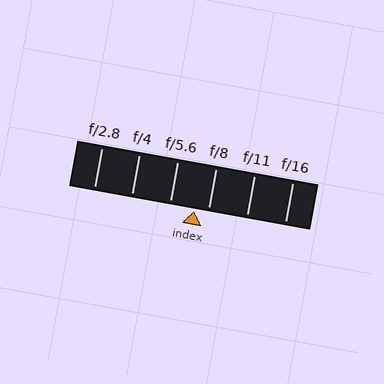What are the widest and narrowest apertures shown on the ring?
The widest aperture shown is f/2.8 and the narrowest is f/16.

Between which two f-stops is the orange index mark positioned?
The index mark is between f/5.6 and f/8.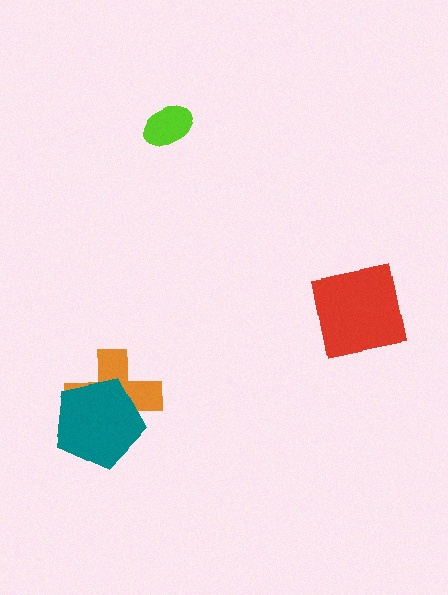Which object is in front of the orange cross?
The teal pentagon is in front of the orange cross.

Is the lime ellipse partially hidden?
No, no other shape covers it.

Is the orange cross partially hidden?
Yes, it is partially covered by another shape.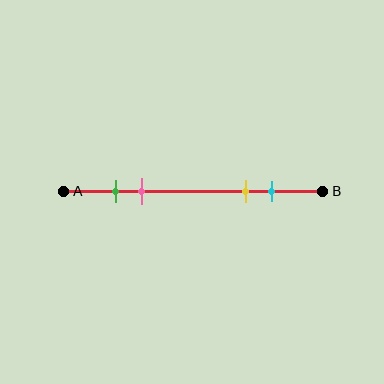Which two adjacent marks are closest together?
The green and pink marks are the closest adjacent pair.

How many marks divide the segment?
There are 4 marks dividing the segment.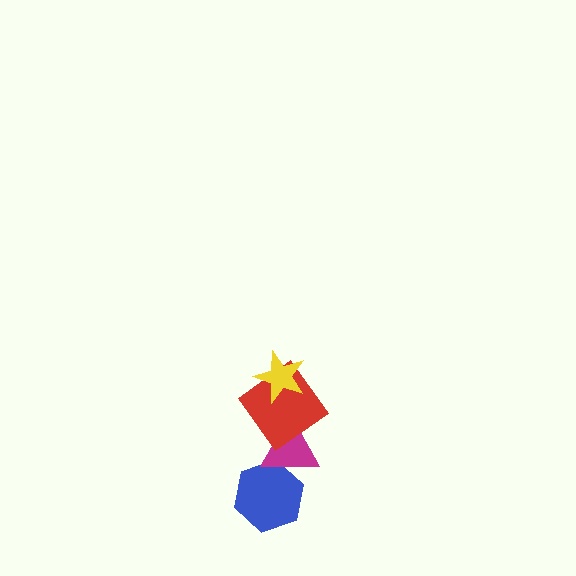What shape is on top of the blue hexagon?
The magenta triangle is on top of the blue hexagon.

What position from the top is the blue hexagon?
The blue hexagon is 4th from the top.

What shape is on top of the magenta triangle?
The red diamond is on top of the magenta triangle.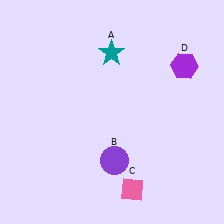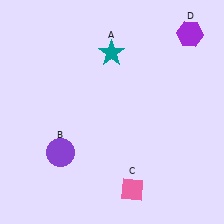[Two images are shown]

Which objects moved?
The objects that moved are: the purple circle (B), the purple hexagon (D).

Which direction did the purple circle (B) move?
The purple circle (B) moved left.